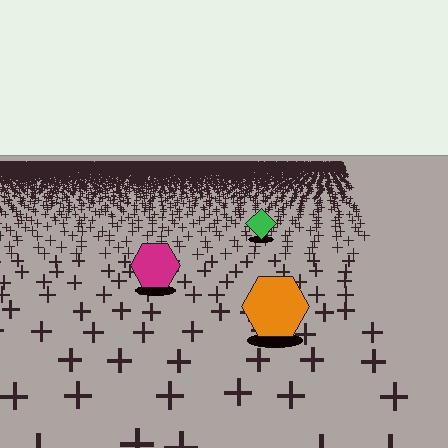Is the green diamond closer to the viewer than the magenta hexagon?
No. The magenta hexagon is closer — you can tell from the texture gradient: the ground texture is coarser near it.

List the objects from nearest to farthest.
From nearest to farthest: the orange hexagon, the magenta hexagon, the green diamond.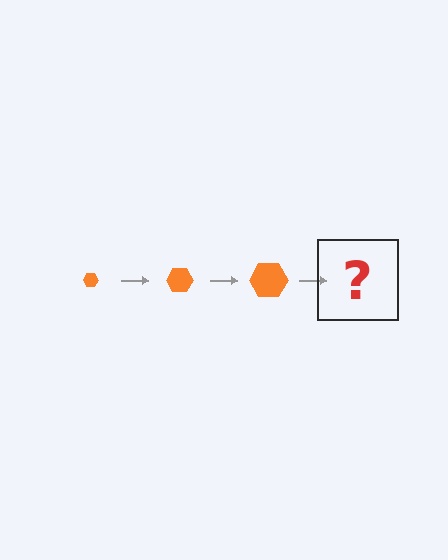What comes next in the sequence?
The next element should be an orange hexagon, larger than the previous one.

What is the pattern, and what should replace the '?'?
The pattern is that the hexagon gets progressively larger each step. The '?' should be an orange hexagon, larger than the previous one.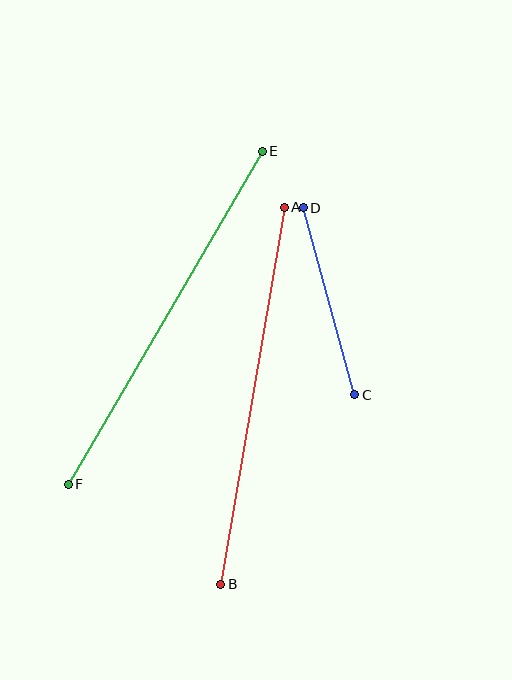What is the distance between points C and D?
The distance is approximately 194 pixels.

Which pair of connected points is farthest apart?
Points E and F are farthest apart.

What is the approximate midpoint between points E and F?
The midpoint is at approximately (165, 318) pixels.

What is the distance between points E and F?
The distance is approximately 385 pixels.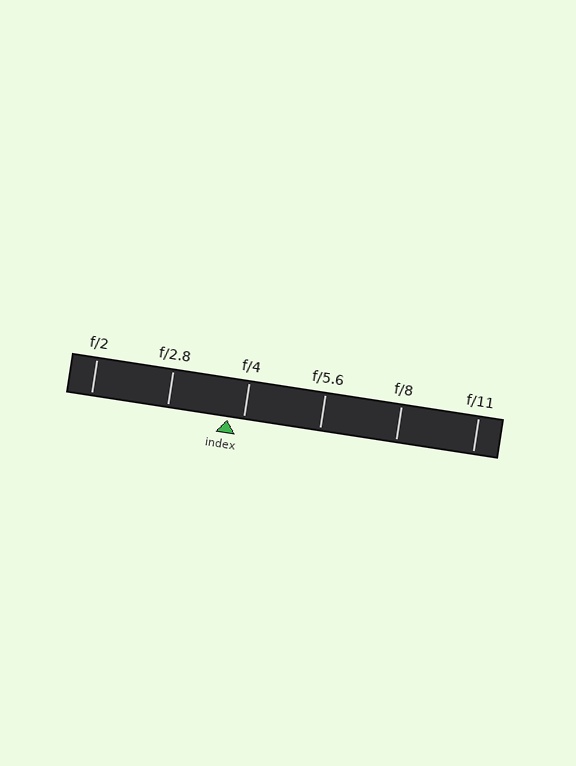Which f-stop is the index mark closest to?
The index mark is closest to f/4.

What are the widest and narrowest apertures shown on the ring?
The widest aperture shown is f/2 and the narrowest is f/11.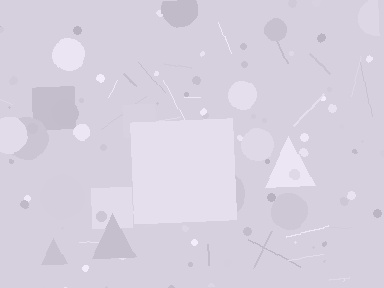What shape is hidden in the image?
A square is hidden in the image.